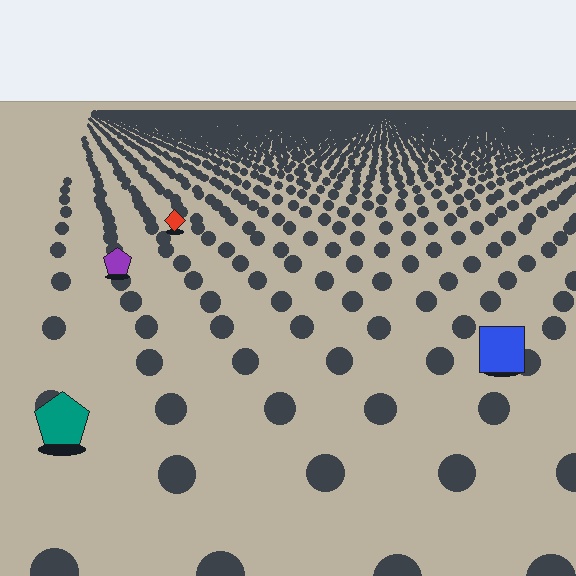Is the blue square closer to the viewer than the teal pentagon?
No. The teal pentagon is closer — you can tell from the texture gradient: the ground texture is coarser near it.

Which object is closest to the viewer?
The teal pentagon is closest. The texture marks near it are larger and more spread out.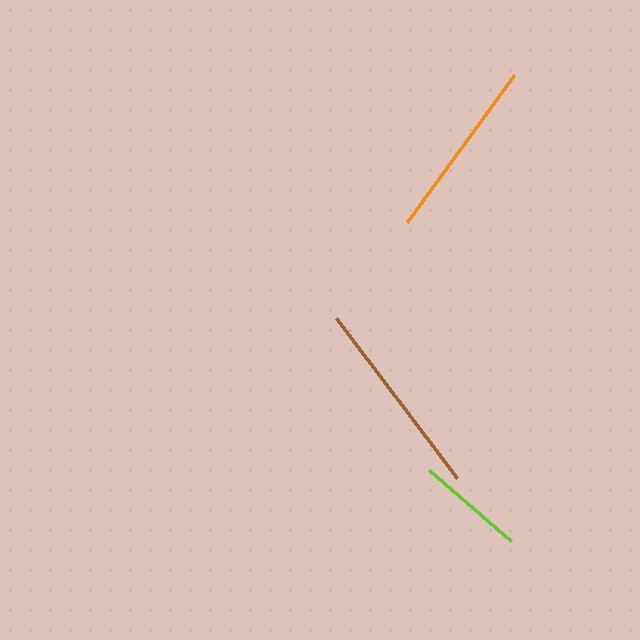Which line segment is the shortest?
The lime line is the shortest at approximately 109 pixels.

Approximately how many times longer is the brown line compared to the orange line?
The brown line is approximately 1.1 times the length of the orange line.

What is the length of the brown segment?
The brown segment is approximately 201 pixels long.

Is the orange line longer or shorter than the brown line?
The brown line is longer than the orange line.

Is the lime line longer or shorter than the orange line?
The orange line is longer than the lime line.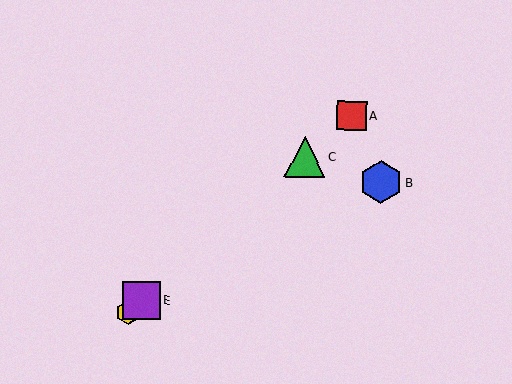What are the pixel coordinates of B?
Object B is at (381, 182).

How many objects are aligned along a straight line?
4 objects (A, C, D, E) are aligned along a straight line.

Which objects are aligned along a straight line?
Objects A, C, D, E are aligned along a straight line.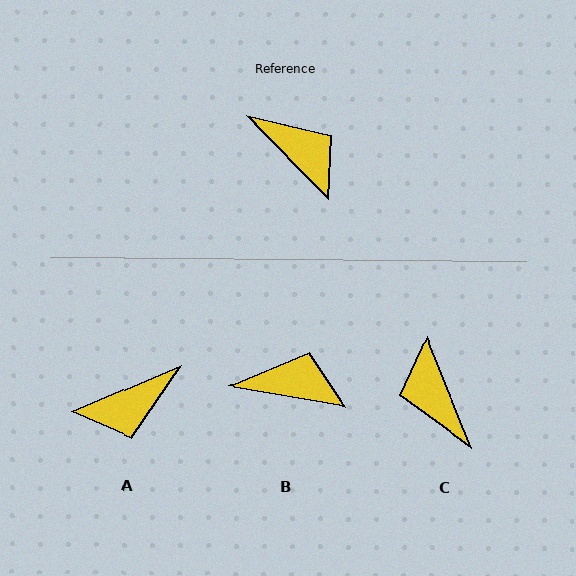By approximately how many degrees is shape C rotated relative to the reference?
Approximately 158 degrees counter-clockwise.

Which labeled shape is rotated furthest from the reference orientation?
C, about 158 degrees away.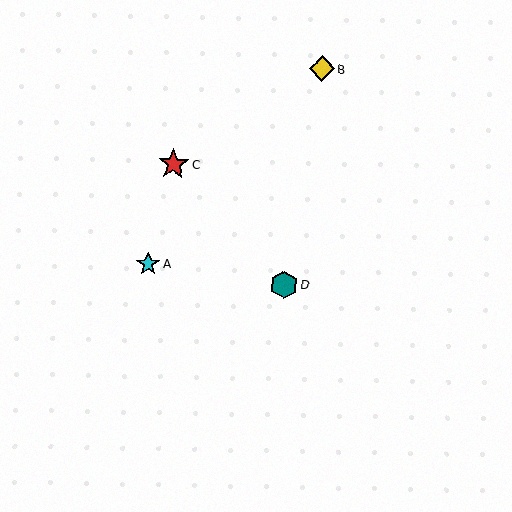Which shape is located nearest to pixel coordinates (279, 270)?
The teal hexagon (labeled D) at (284, 285) is nearest to that location.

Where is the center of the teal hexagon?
The center of the teal hexagon is at (284, 285).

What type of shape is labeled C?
Shape C is a red star.